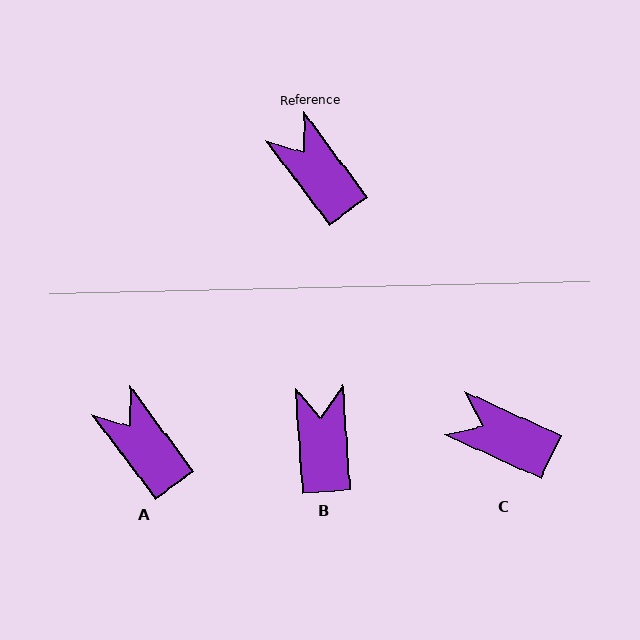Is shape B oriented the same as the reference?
No, it is off by about 32 degrees.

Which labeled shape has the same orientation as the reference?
A.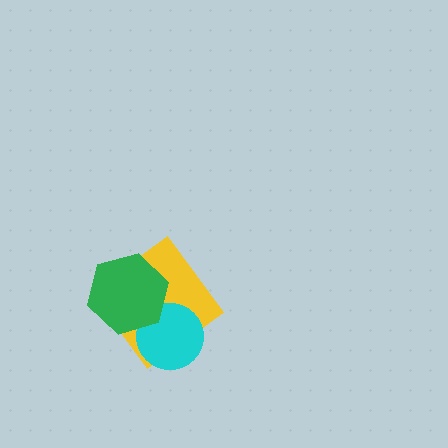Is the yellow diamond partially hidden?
Yes, it is partially covered by another shape.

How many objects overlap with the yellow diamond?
2 objects overlap with the yellow diamond.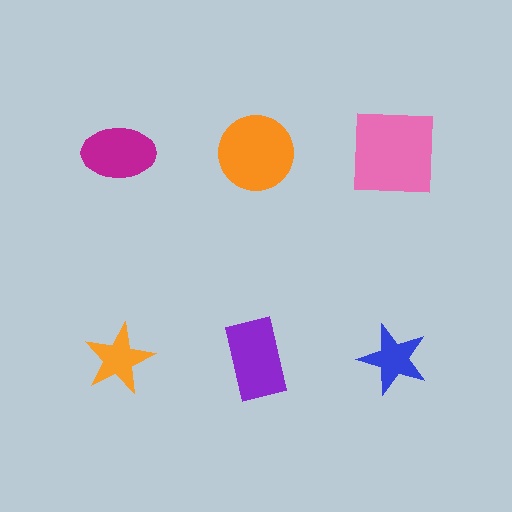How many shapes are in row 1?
3 shapes.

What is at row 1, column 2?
An orange circle.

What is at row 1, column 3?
A pink square.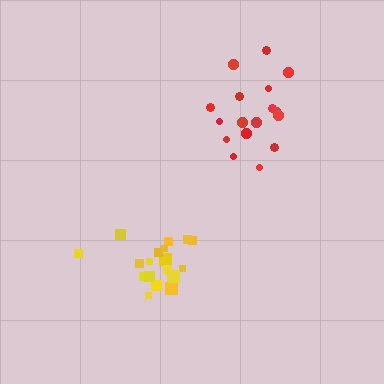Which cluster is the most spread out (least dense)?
Red.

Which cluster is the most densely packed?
Yellow.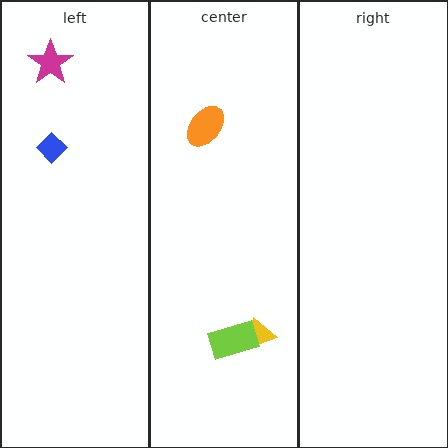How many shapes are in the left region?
2.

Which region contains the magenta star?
The left region.